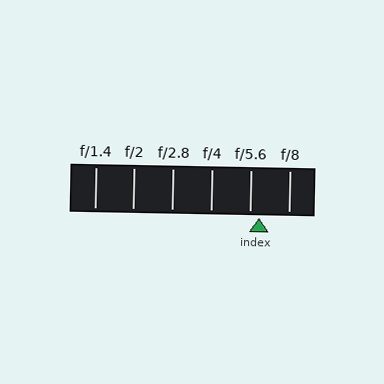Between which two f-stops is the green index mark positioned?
The index mark is between f/5.6 and f/8.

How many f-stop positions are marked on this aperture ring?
There are 6 f-stop positions marked.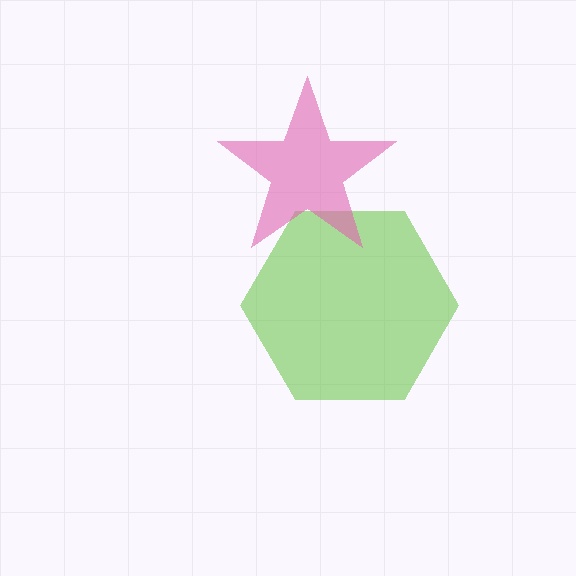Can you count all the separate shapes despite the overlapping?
Yes, there are 2 separate shapes.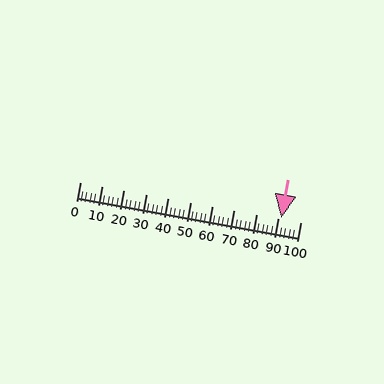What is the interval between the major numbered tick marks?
The major tick marks are spaced 10 units apart.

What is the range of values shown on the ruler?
The ruler shows values from 0 to 100.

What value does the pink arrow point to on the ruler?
The pink arrow points to approximately 91.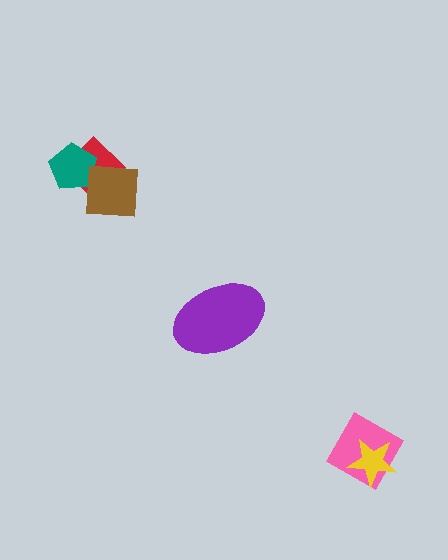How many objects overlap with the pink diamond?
1 object overlaps with the pink diamond.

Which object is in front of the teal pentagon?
The brown square is in front of the teal pentagon.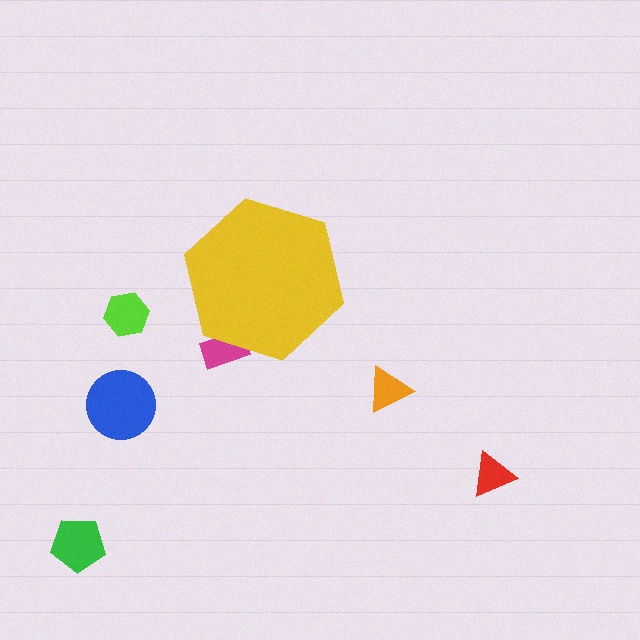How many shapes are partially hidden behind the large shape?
1 shape is partially hidden.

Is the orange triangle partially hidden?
No, the orange triangle is fully visible.